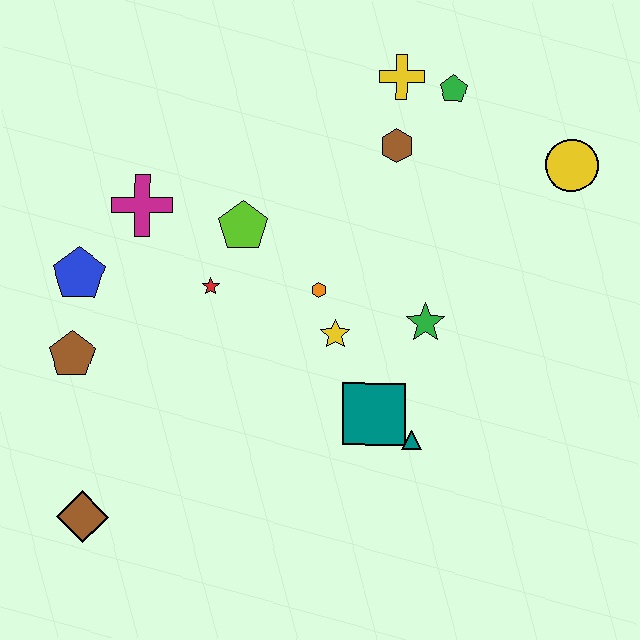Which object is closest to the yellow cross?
The green pentagon is closest to the yellow cross.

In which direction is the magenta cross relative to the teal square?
The magenta cross is to the left of the teal square.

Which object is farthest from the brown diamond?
The yellow circle is farthest from the brown diamond.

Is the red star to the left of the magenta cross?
No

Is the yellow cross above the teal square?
Yes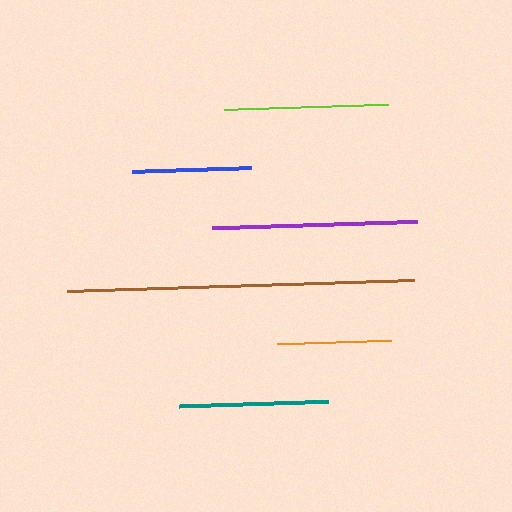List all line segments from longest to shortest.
From longest to shortest: brown, purple, lime, teal, blue, orange.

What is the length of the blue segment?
The blue segment is approximately 119 pixels long.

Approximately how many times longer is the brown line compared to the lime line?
The brown line is approximately 2.1 times the length of the lime line.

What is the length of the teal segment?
The teal segment is approximately 149 pixels long.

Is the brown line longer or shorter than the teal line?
The brown line is longer than the teal line.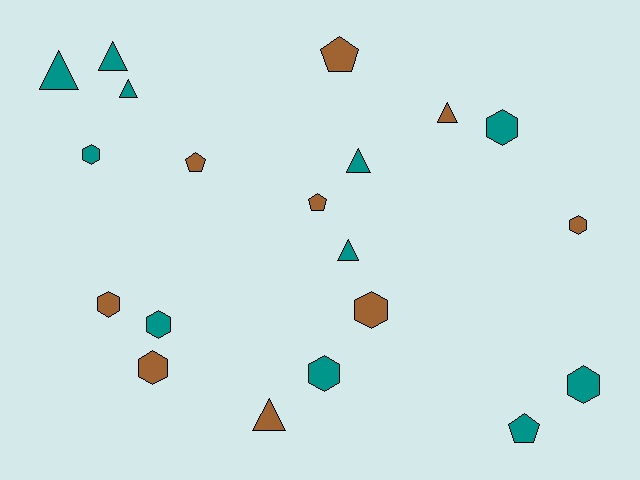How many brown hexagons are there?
There are 4 brown hexagons.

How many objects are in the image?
There are 20 objects.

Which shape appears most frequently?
Hexagon, with 9 objects.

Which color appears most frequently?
Teal, with 11 objects.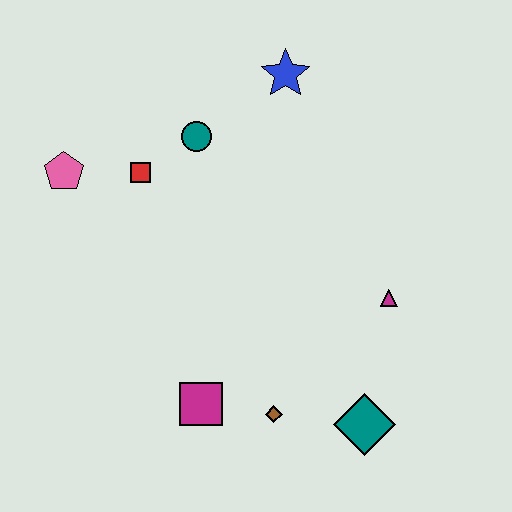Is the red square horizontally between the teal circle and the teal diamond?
No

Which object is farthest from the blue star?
The teal diamond is farthest from the blue star.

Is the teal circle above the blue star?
No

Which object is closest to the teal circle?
The red square is closest to the teal circle.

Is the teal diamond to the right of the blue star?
Yes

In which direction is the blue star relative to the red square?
The blue star is to the right of the red square.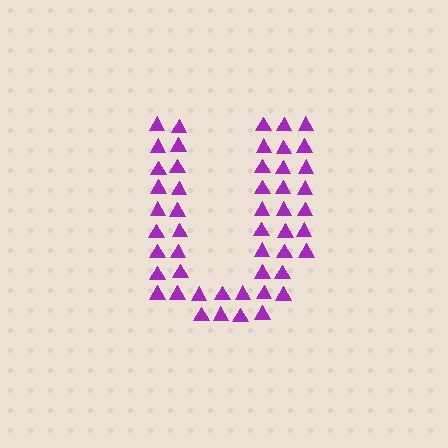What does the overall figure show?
The overall figure shows the letter U.